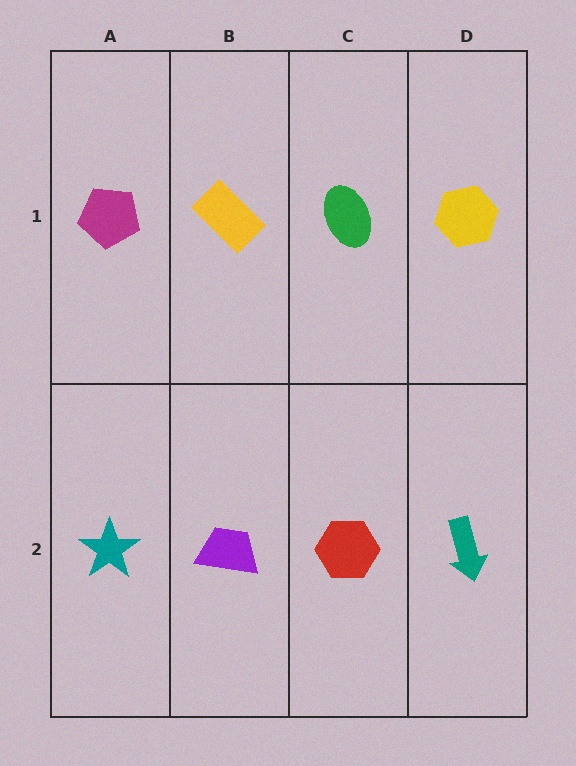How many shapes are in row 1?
4 shapes.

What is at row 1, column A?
A magenta pentagon.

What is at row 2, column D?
A teal arrow.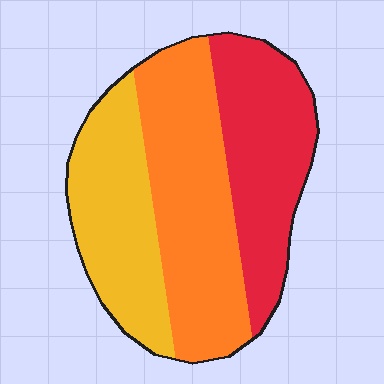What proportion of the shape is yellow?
Yellow covers 29% of the shape.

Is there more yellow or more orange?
Orange.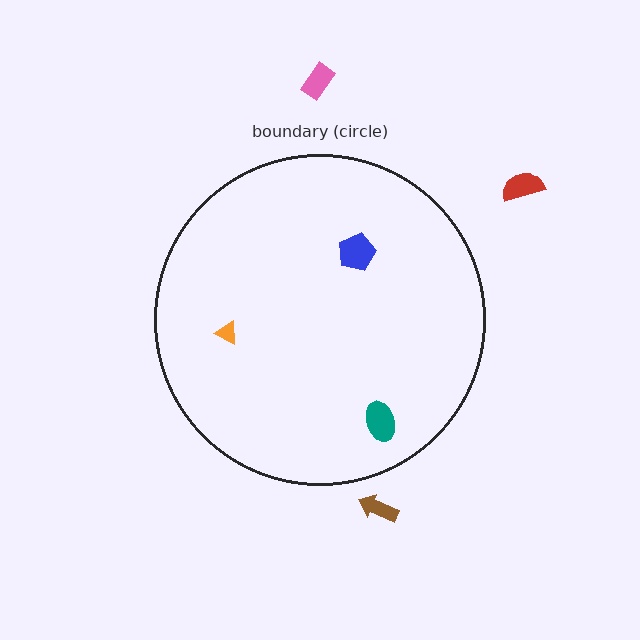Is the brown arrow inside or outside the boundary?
Outside.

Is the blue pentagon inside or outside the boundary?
Inside.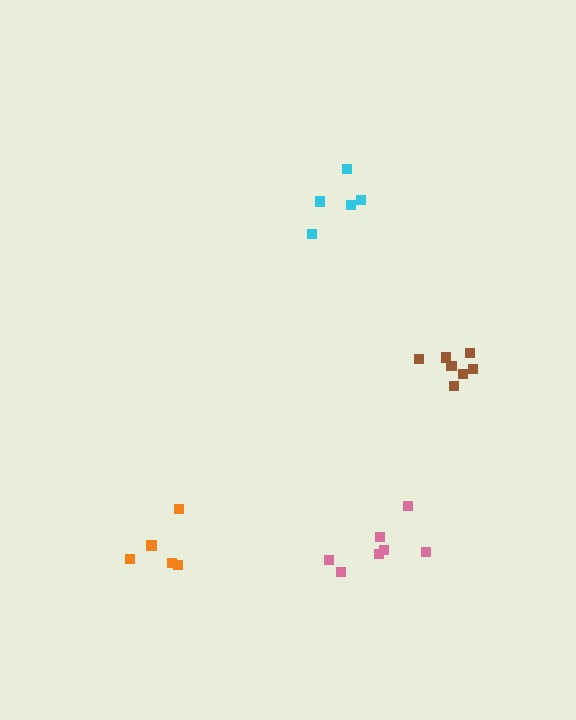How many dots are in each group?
Group 1: 5 dots, Group 2: 7 dots, Group 3: 7 dots, Group 4: 5 dots (24 total).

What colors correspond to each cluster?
The clusters are colored: orange, pink, brown, cyan.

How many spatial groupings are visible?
There are 4 spatial groupings.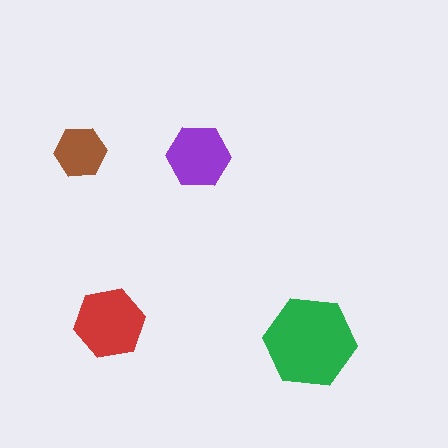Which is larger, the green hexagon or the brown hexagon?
The green one.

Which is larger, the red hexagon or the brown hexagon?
The red one.